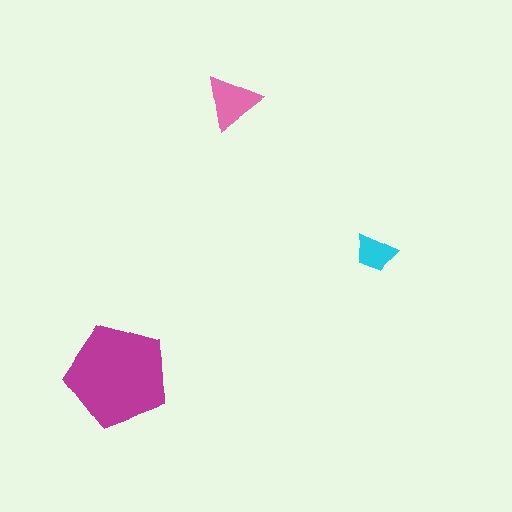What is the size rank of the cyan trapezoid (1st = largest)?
3rd.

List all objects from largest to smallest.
The magenta pentagon, the pink triangle, the cyan trapezoid.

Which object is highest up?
The pink triangle is topmost.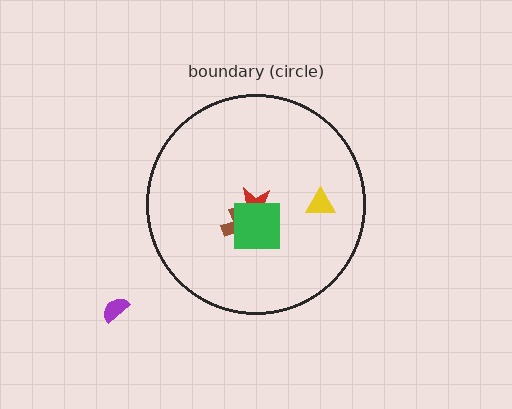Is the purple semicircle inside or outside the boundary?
Outside.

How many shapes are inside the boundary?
4 inside, 1 outside.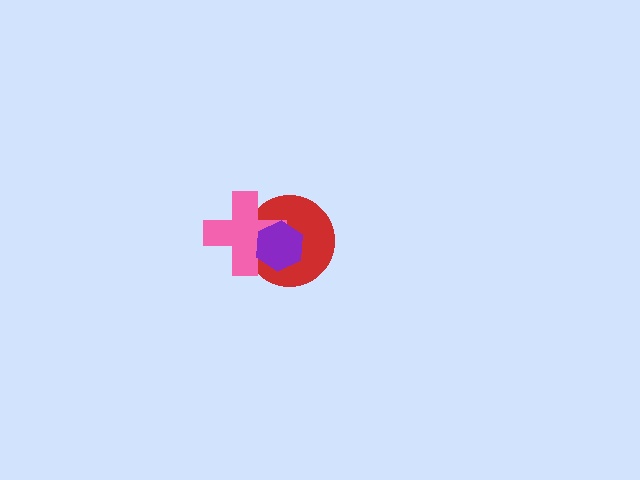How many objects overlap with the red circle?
2 objects overlap with the red circle.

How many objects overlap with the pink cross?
2 objects overlap with the pink cross.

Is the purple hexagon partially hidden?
No, no other shape covers it.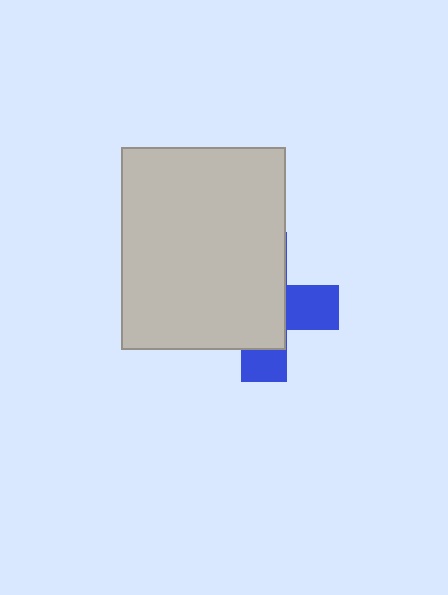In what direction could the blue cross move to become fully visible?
The blue cross could move right. That would shift it out from behind the light gray rectangle entirely.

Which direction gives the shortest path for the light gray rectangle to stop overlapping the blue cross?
Moving left gives the shortest separation.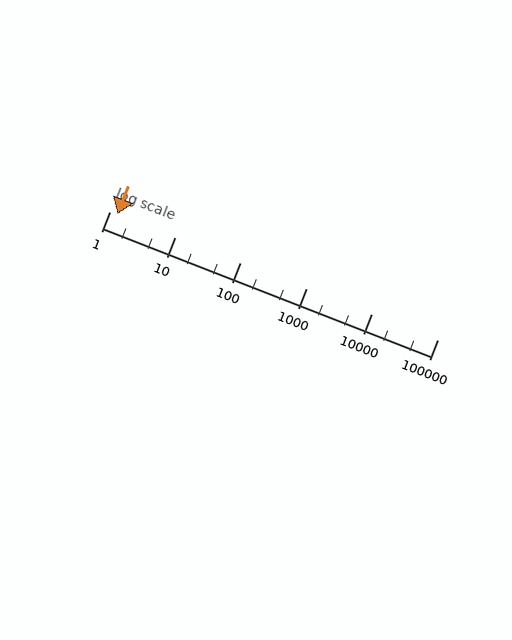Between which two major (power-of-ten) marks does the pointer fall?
The pointer is between 1 and 10.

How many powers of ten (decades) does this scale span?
The scale spans 5 decades, from 1 to 100000.